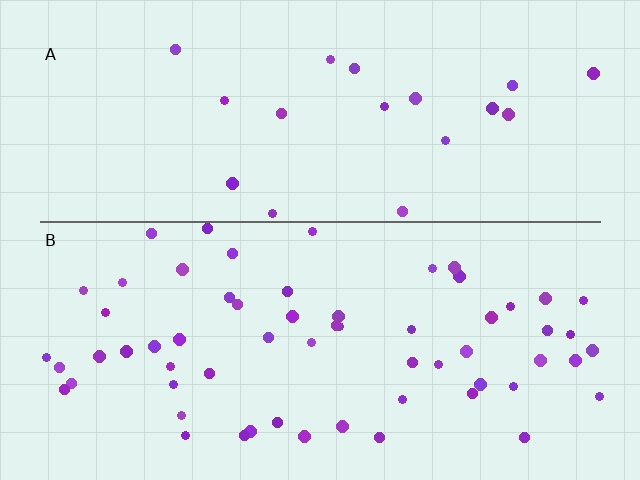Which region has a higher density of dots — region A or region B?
B (the bottom).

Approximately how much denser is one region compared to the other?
Approximately 3.2× — region B over region A.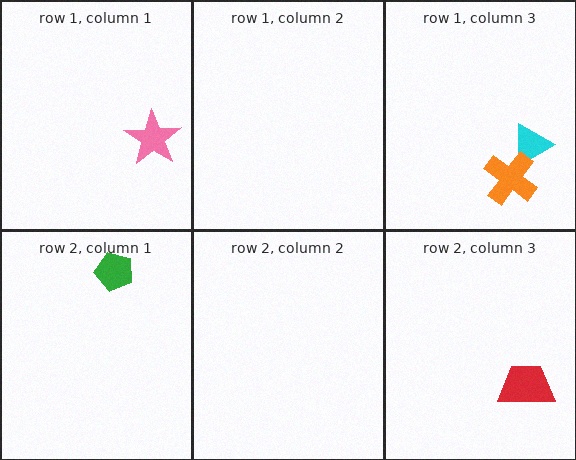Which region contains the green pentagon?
The row 2, column 1 region.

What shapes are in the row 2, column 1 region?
The green pentagon.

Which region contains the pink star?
The row 1, column 1 region.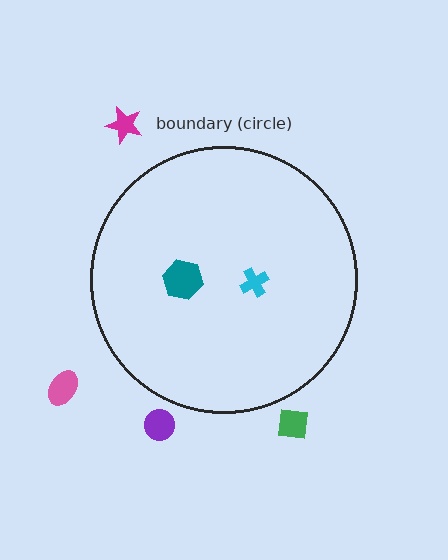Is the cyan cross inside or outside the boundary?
Inside.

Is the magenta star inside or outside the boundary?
Outside.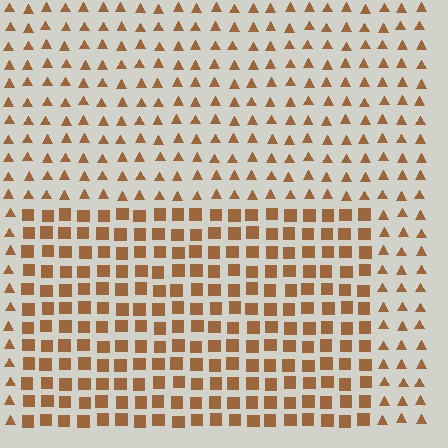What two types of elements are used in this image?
The image uses squares inside the rectangle region and triangles outside it.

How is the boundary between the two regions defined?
The boundary is defined by a change in element shape: squares inside vs. triangles outside. All elements share the same color and spacing.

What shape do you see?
I see a rectangle.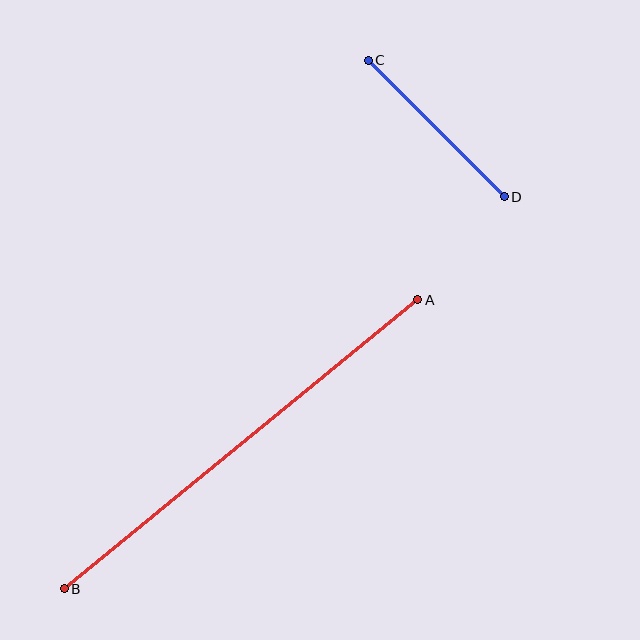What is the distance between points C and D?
The distance is approximately 193 pixels.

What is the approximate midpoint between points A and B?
The midpoint is at approximately (241, 444) pixels.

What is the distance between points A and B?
The distance is approximately 456 pixels.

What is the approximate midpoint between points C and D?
The midpoint is at approximately (436, 128) pixels.